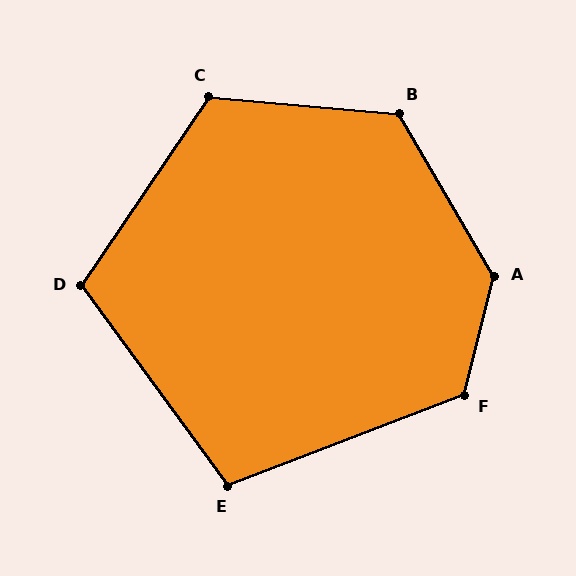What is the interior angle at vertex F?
Approximately 125 degrees (obtuse).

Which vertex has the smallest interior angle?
E, at approximately 105 degrees.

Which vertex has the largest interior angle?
A, at approximately 136 degrees.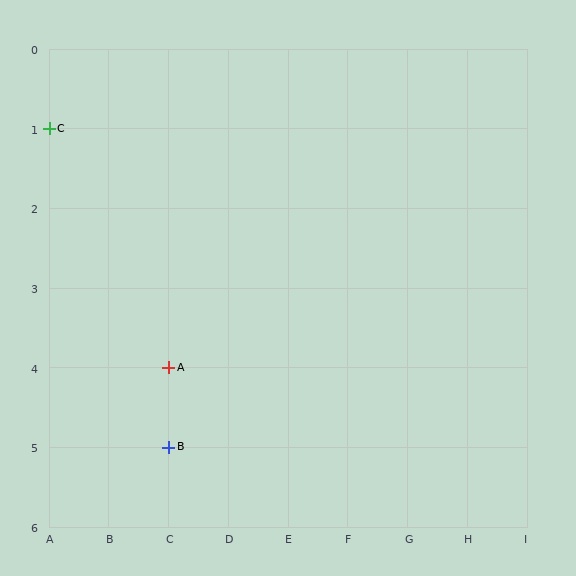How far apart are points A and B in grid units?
Points A and B are 1 row apart.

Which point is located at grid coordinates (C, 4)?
Point A is at (C, 4).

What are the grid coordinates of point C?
Point C is at grid coordinates (A, 1).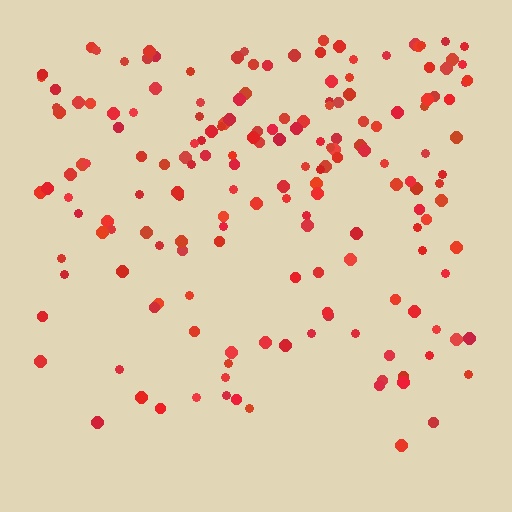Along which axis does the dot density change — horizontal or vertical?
Vertical.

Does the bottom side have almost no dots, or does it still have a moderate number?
Still a moderate number, just noticeably fewer than the top.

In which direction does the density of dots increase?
From bottom to top, with the top side densest.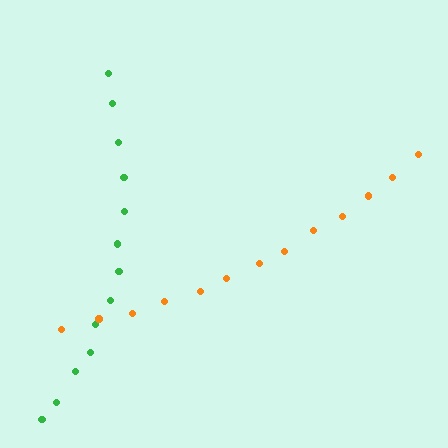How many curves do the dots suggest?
There are 2 distinct paths.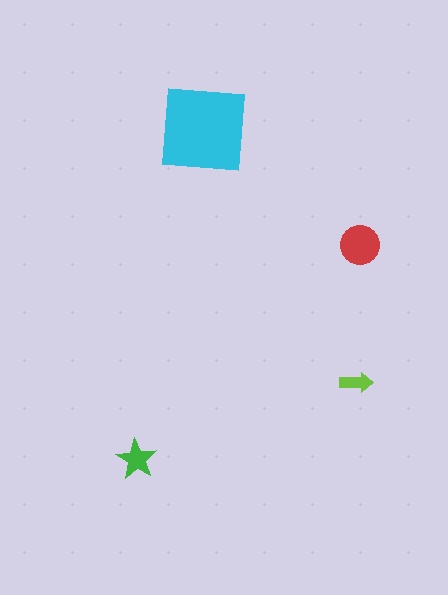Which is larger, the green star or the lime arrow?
The green star.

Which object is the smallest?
The lime arrow.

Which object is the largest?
The cyan square.